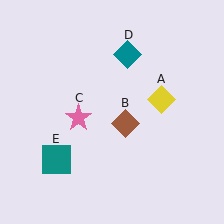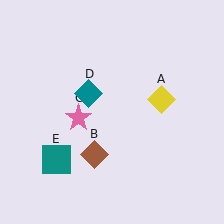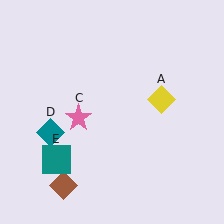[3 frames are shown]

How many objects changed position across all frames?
2 objects changed position: brown diamond (object B), teal diamond (object D).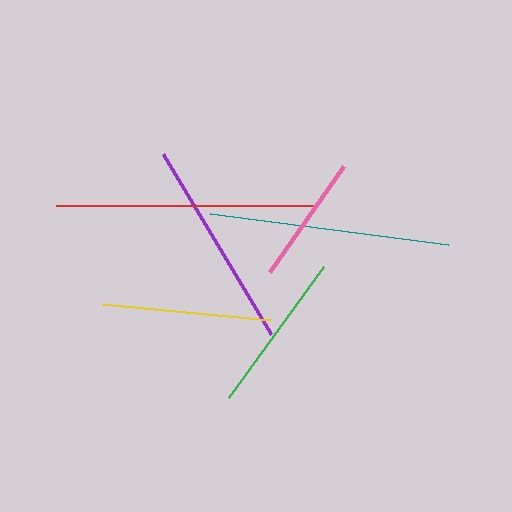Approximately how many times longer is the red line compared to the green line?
The red line is approximately 1.6 times the length of the green line.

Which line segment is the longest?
The red line is the longest at approximately 261 pixels.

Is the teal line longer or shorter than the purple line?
The teal line is longer than the purple line.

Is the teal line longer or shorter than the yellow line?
The teal line is longer than the yellow line.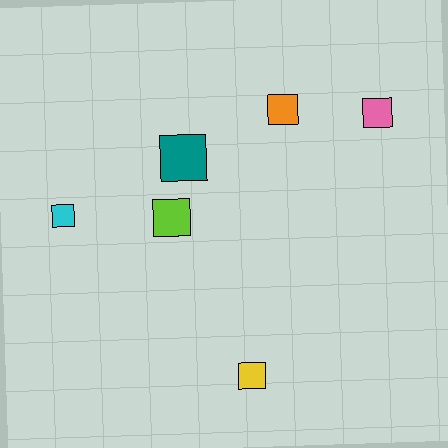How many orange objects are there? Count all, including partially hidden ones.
There is 1 orange object.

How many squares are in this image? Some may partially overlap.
There are 6 squares.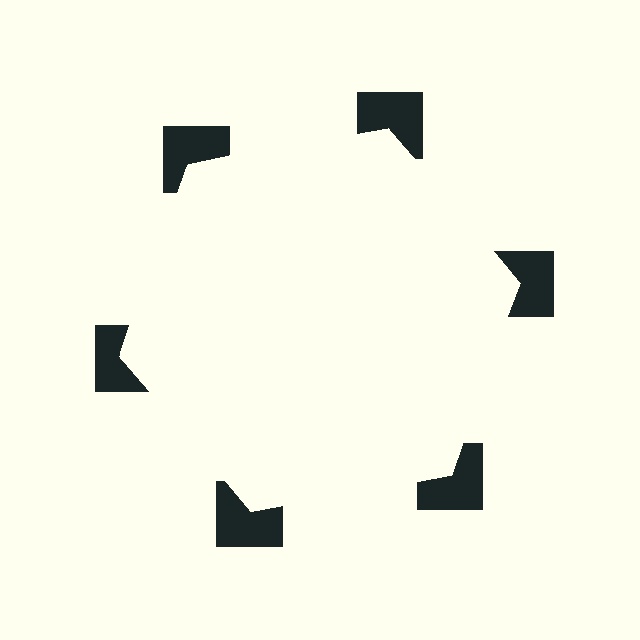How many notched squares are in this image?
There are 6 — one at each vertex of the illusory hexagon.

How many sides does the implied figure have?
6 sides.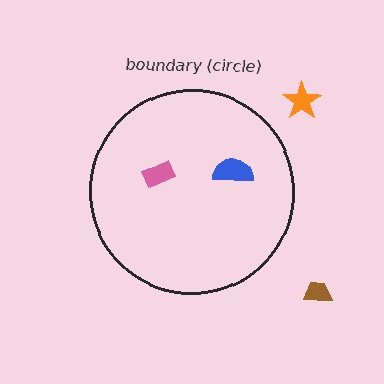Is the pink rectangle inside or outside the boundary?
Inside.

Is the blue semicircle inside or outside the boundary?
Inside.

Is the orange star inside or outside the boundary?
Outside.